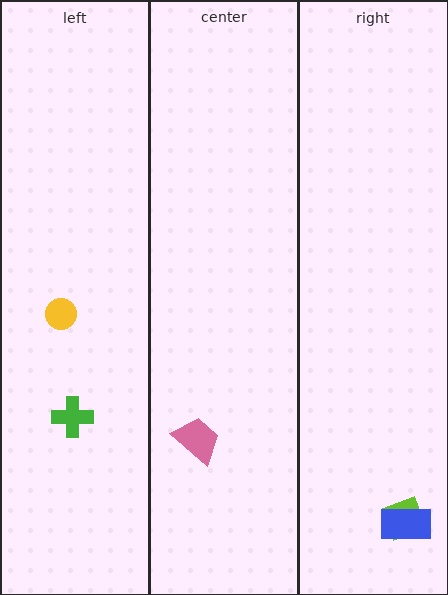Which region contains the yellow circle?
The left region.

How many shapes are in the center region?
1.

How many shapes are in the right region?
2.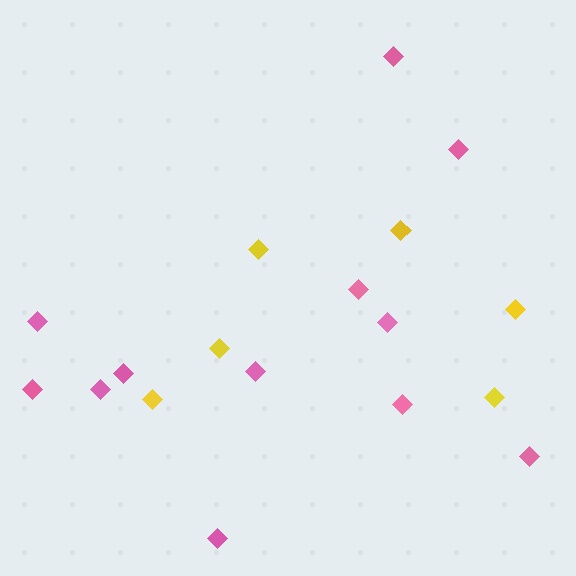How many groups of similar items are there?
There are 2 groups: one group of yellow diamonds (6) and one group of pink diamonds (12).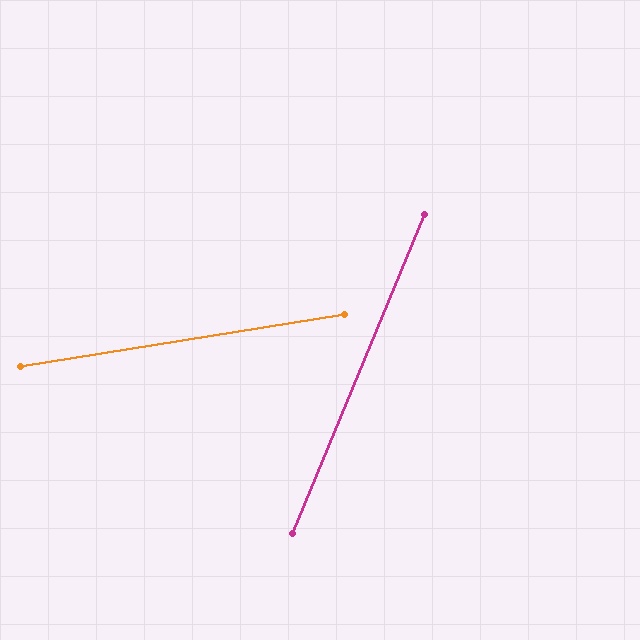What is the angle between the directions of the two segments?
Approximately 59 degrees.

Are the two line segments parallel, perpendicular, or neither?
Neither parallel nor perpendicular — they differ by about 59°.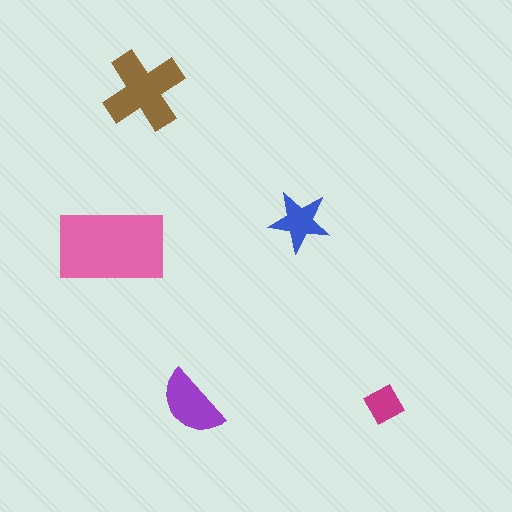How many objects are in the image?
There are 5 objects in the image.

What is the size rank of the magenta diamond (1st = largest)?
5th.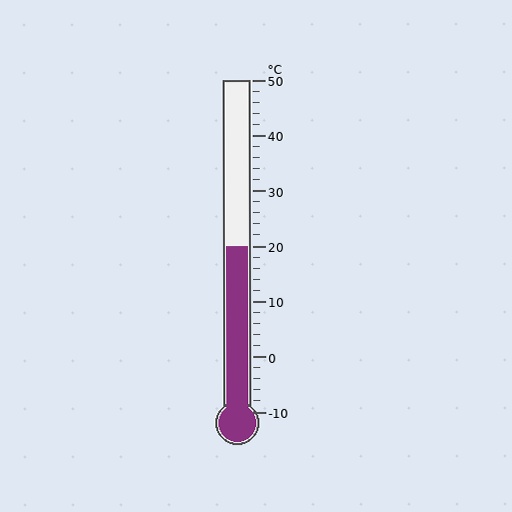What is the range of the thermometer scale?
The thermometer scale ranges from -10°C to 50°C.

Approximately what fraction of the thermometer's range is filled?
The thermometer is filled to approximately 50% of its range.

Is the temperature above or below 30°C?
The temperature is below 30°C.